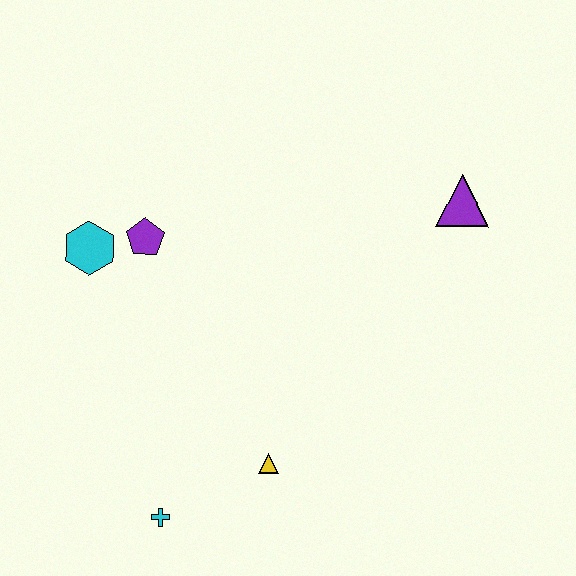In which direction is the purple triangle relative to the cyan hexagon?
The purple triangle is to the right of the cyan hexagon.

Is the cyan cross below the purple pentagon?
Yes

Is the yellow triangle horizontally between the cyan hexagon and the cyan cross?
No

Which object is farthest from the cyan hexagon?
The purple triangle is farthest from the cyan hexagon.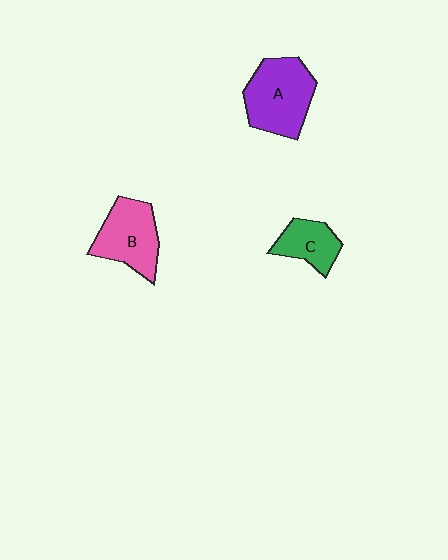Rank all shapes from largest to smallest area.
From largest to smallest: A (purple), B (pink), C (green).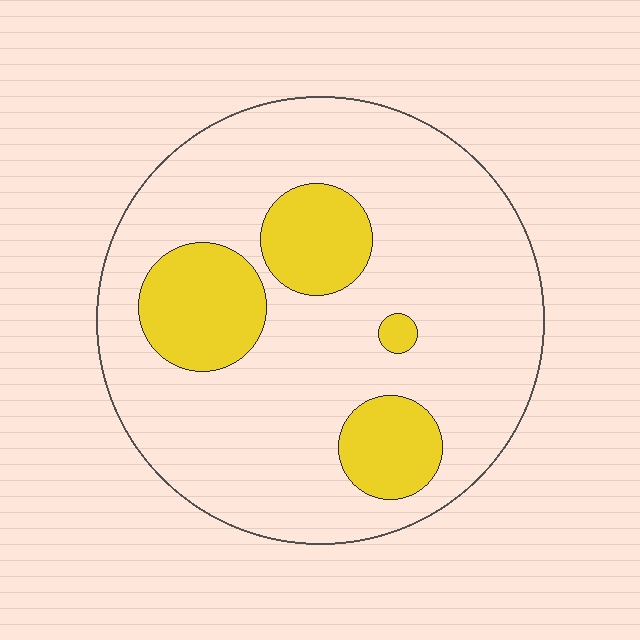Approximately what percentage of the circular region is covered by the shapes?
Approximately 20%.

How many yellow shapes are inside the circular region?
4.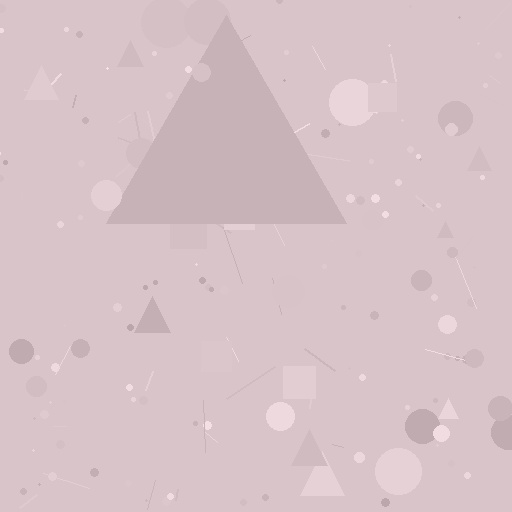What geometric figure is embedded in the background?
A triangle is embedded in the background.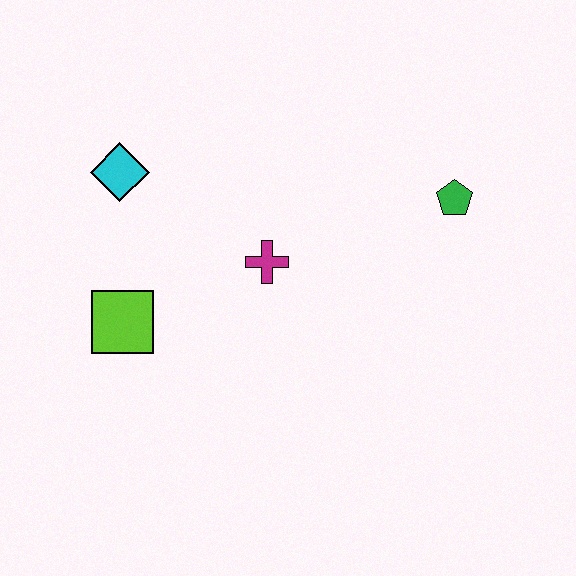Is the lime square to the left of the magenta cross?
Yes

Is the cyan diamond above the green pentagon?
Yes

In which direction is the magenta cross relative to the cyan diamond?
The magenta cross is to the right of the cyan diamond.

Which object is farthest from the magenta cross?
The green pentagon is farthest from the magenta cross.